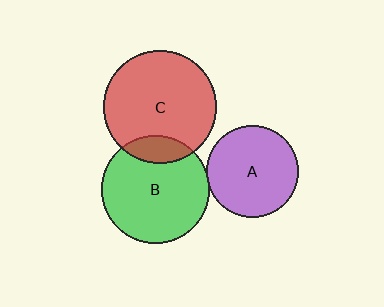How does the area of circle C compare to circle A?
Approximately 1.5 times.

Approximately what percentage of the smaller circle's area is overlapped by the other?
Approximately 15%.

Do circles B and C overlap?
Yes.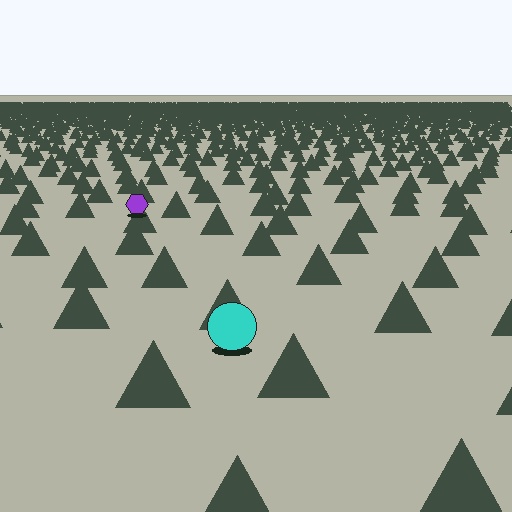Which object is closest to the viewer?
The cyan circle is closest. The texture marks near it are larger and more spread out.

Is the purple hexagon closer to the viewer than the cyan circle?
No. The cyan circle is closer — you can tell from the texture gradient: the ground texture is coarser near it.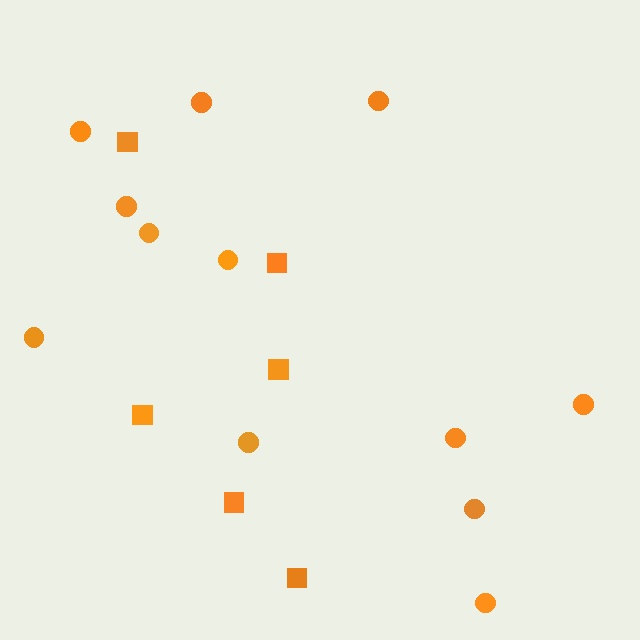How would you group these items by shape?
There are 2 groups: one group of squares (6) and one group of circles (12).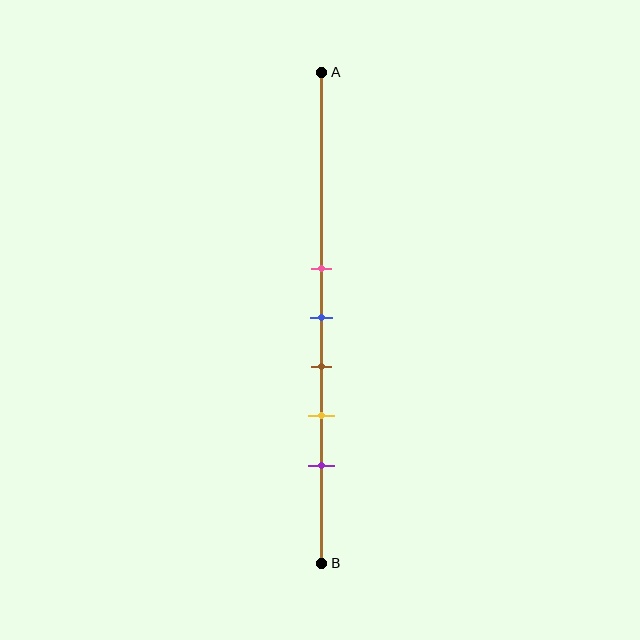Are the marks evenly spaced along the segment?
Yes, the marks are approximately evenly spaced.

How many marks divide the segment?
There are 5 marks dividing the segment.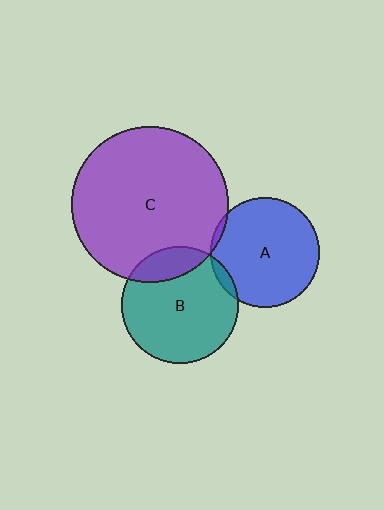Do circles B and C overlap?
Yes.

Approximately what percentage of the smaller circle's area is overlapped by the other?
Approximately 15%.